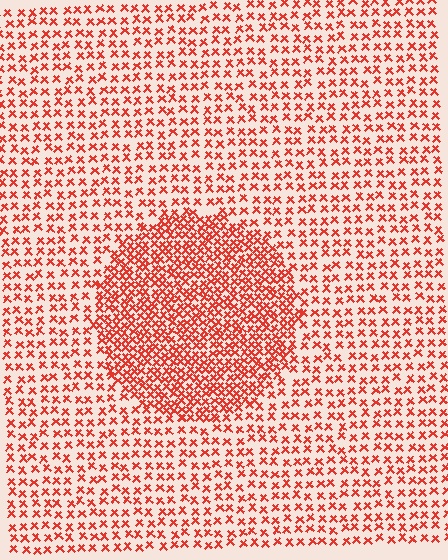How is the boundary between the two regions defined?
The boundary is defined by a change in element density (approximately 2.1x ratio). All elements are the same color, size, and shape.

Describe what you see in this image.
The image contains small red elements arranged at two different densities. A circle-shaped region is visible where the elements are more densely packed than the surrounding area.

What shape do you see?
I see a circle.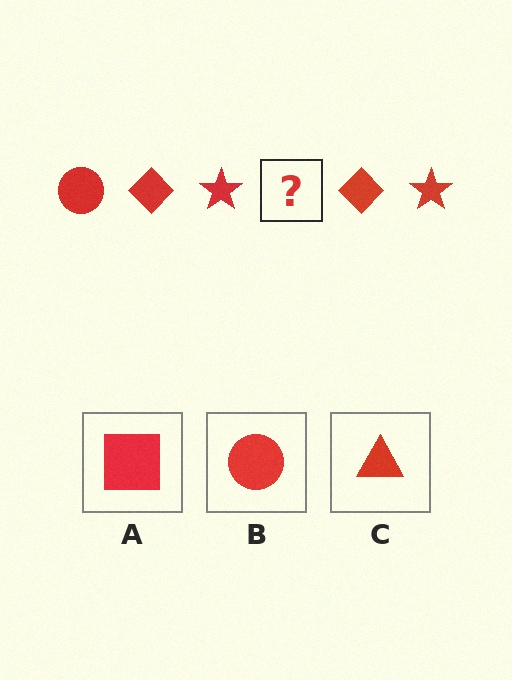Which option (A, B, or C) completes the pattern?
B.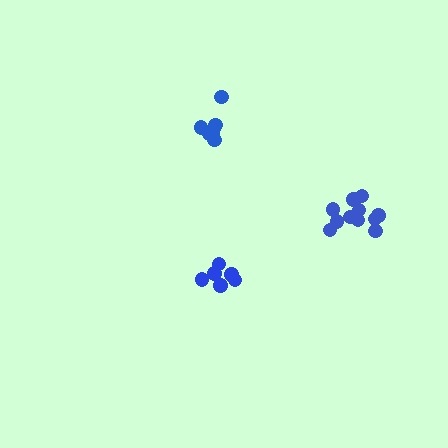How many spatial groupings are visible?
There are 3 spatial groupings.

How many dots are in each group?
Group 1: 7 dots, Group 2: 6 dots, Group 3: 11 dots (24 total).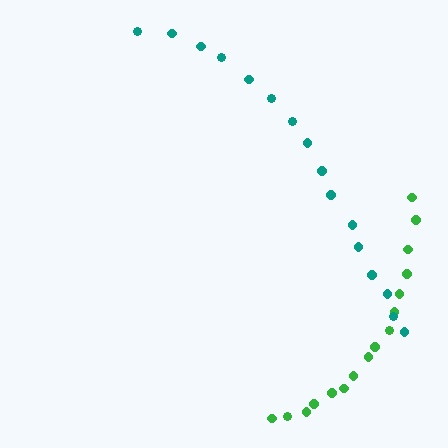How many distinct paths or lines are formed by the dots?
There are 2 distinct paths.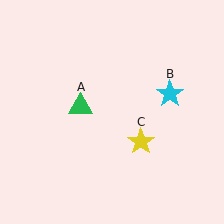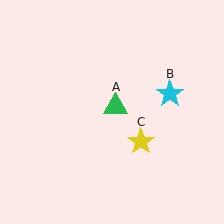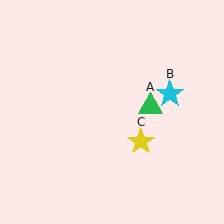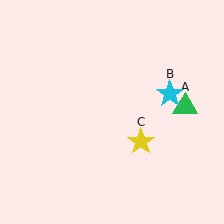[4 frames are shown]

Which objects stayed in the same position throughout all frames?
Cyan star (object B) and yellow star (object C) remained stationary.